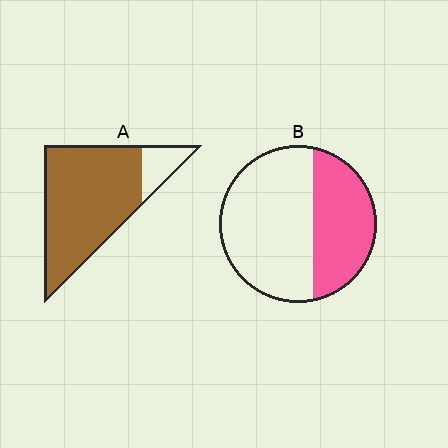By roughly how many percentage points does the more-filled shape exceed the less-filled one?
By roughly 45 percentage points (A over B).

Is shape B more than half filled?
No.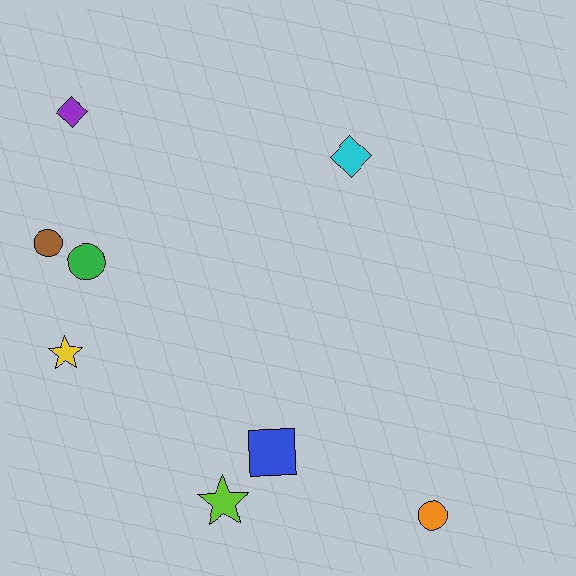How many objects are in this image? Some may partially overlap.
There are 8 objects.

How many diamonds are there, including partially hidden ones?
There are 2 diamonds.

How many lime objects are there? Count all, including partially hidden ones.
There is 1 lime object.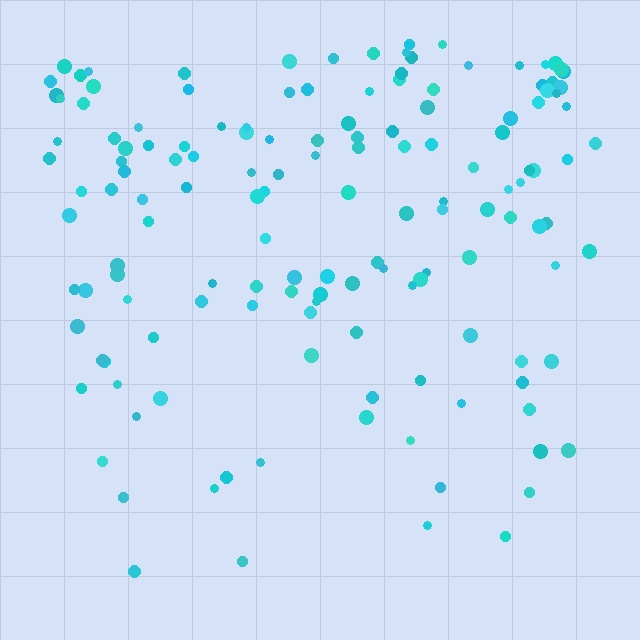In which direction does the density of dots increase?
From bottom to top, with the top side densest.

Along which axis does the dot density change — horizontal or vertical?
Vertical.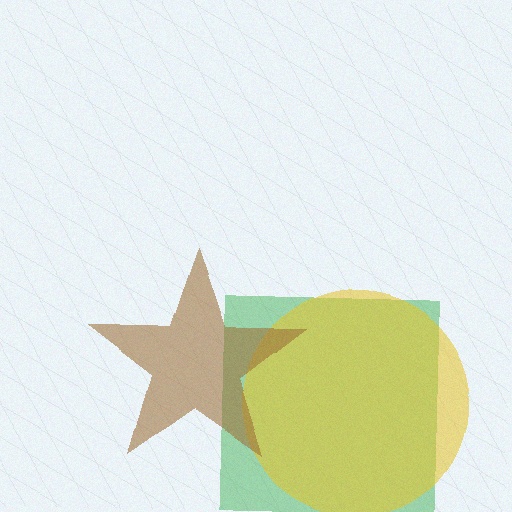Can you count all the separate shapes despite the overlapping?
Yes, there are 3 separate shapes.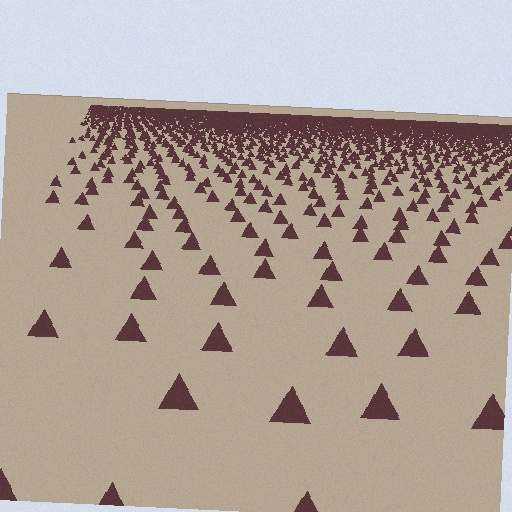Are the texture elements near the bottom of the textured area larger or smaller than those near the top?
Larger. Near the bottom, elements are closer to the viewer and appear at a bigger on-screen size.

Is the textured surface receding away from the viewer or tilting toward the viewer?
The surface is receding away from the viewer. Texture elements get smaller and denser toward the top.